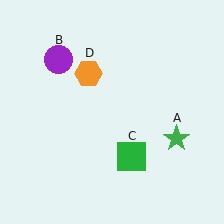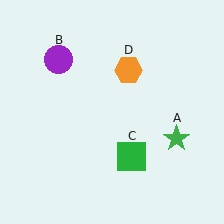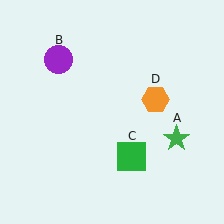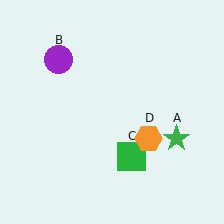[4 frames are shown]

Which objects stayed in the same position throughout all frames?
Green star (object A) and purple circle (object B) and green square (object C) remained stationary.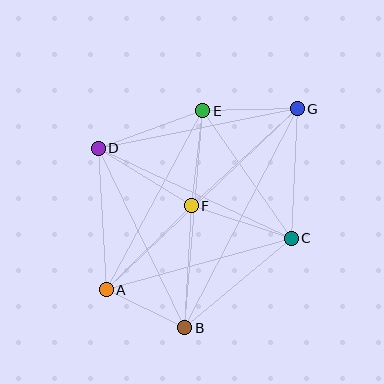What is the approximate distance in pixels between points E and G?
The distance between E and G is approximately 95 pixels.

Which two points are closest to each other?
Points A and B are closest to each other.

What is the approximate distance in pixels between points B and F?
The distance between B and F is approximately 122 pixels.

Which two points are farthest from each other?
Points A and G are farthest from each other.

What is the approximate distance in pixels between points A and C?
The distance between A and C is approximately 192 pixels.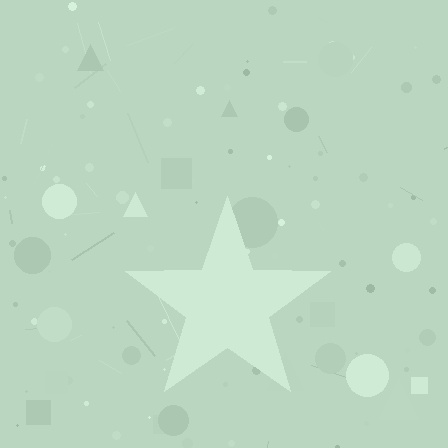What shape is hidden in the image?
A star is hidden in the image.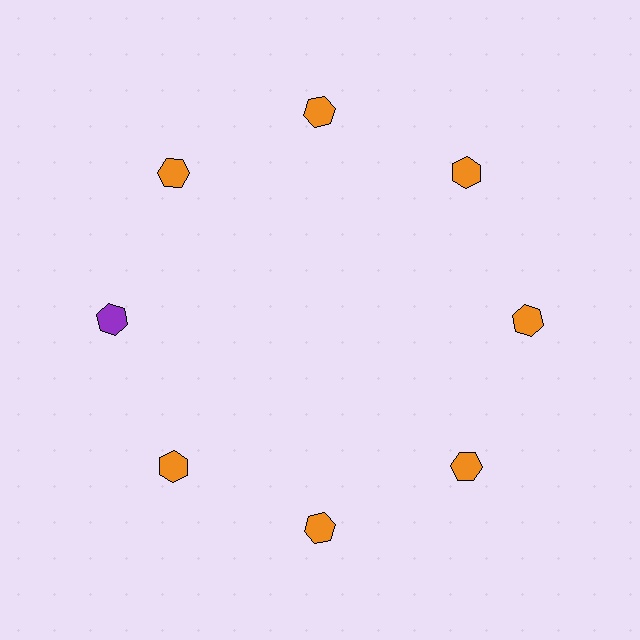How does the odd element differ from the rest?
It has a different color: purple instead of orange.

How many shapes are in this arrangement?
There are 8 shapes arranged in a ring pattern.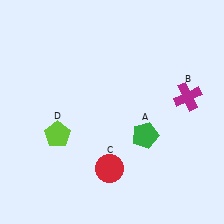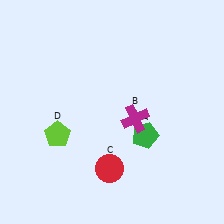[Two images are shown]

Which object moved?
The magenta cross (B) moved left.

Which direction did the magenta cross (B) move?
The magenta cross (B) moved left.